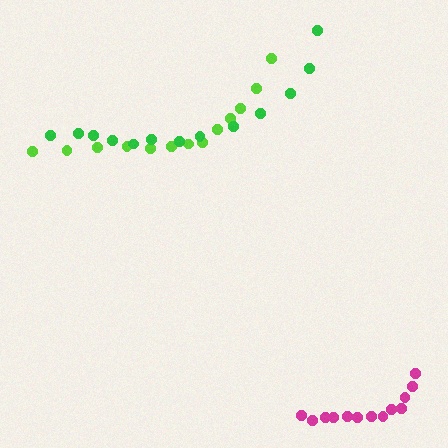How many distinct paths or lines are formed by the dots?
There are 3 distinct paths.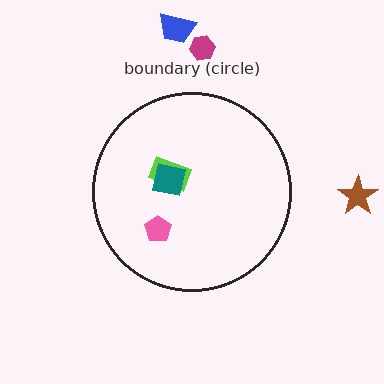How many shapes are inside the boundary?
3 inside, 3 outside.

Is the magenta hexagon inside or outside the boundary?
Outside.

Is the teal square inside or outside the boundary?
Inside.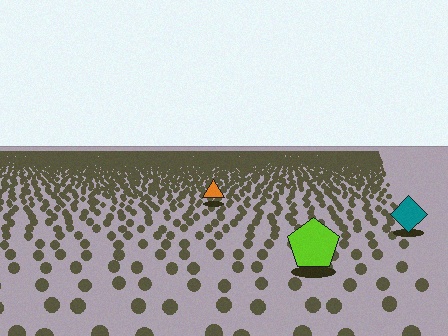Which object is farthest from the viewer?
The orange triangle is farthest from the viewer. It appears smaller and the ground texture around it is denser.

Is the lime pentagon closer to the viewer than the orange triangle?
Yes. The lime pentagon is closer — you can tell from the texture gradient: the ground texture is coarser near it.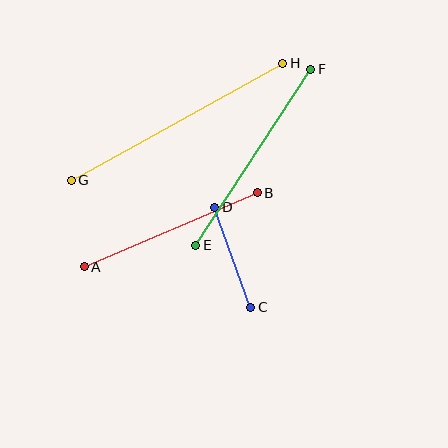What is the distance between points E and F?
The distance is approximately 210 pixels.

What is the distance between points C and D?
The distance is approximately 106 pixels.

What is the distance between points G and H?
The distance is approximately 242 pixels.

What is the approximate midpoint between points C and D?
The midpoint is at approximately (233, 257) pixels.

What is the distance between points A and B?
The distance is approximately 188 pixels.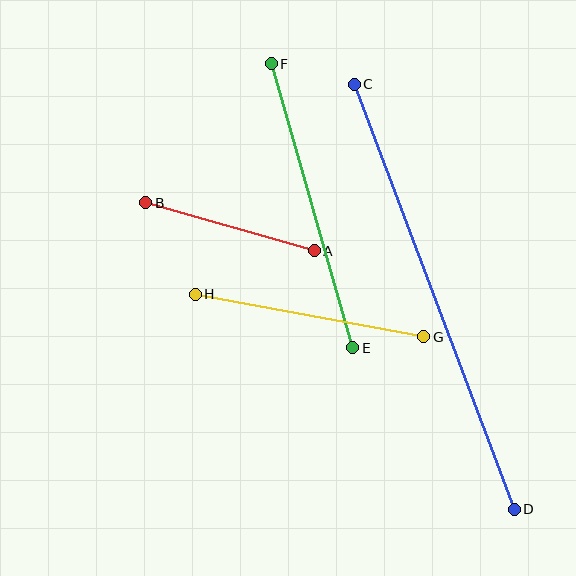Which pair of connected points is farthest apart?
Points C and D are farthest apart.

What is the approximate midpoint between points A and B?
The midpoint is at approximately (230, 227) pixels.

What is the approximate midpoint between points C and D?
The midpoint is at approximately (434, 297) pixels.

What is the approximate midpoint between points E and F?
The midpoint is at approximately (312, 206) pixels.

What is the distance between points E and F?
The distance is approximately 295 pixels.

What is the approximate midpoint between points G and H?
The midpoint is at approximately (310, 315) pixels.